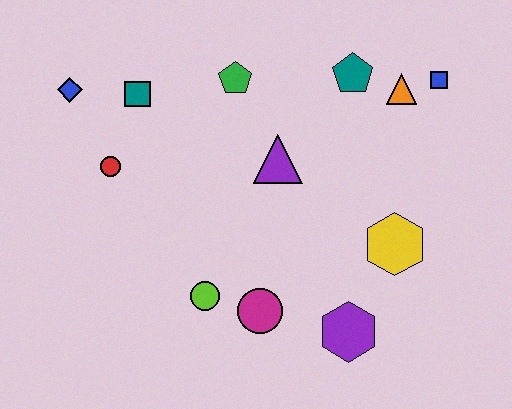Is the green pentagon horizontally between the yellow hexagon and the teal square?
Yes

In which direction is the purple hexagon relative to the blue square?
The purple hexagon is below the blue square.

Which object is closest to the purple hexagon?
The magenta circle is closest to the purple hexagon.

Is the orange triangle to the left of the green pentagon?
No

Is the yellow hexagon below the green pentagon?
Yes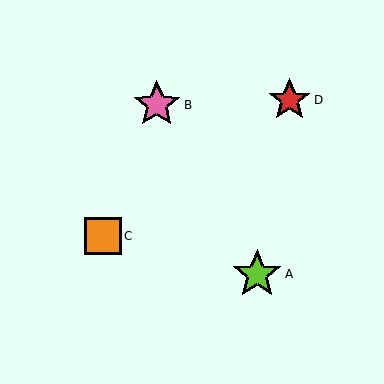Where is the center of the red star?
The center of the red star is at (289, 100).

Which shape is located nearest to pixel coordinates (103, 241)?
The orange square (labeled C) at (103, 236) is nearest to that location.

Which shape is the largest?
The lime star (labeled A) is the largest.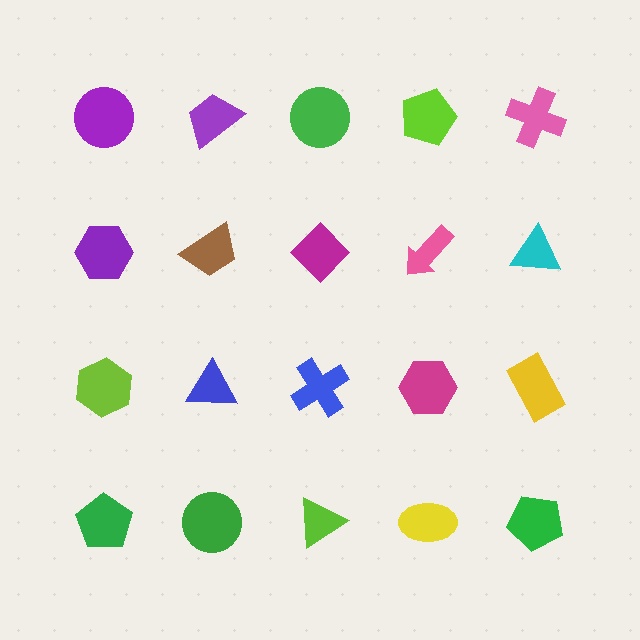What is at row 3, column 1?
A lime hexagon.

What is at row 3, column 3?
A blue cross.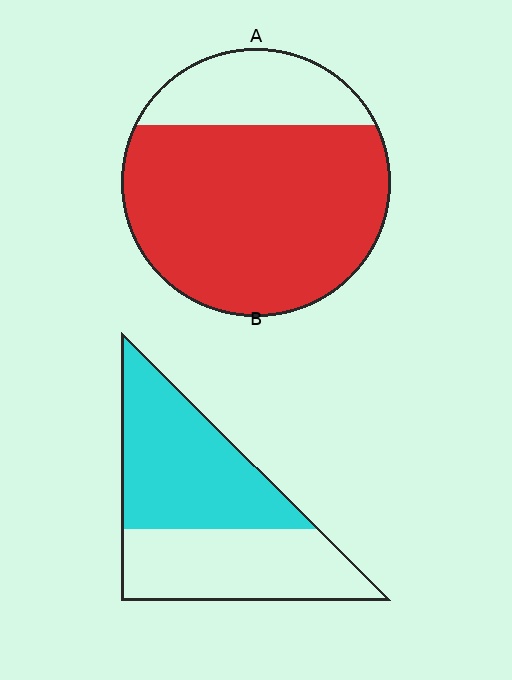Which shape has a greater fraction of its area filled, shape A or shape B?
Shape A.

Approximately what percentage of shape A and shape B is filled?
A is approximately 75% and B is approximately 55%.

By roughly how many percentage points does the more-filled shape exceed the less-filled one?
By roughly 25 percentage points (A over B).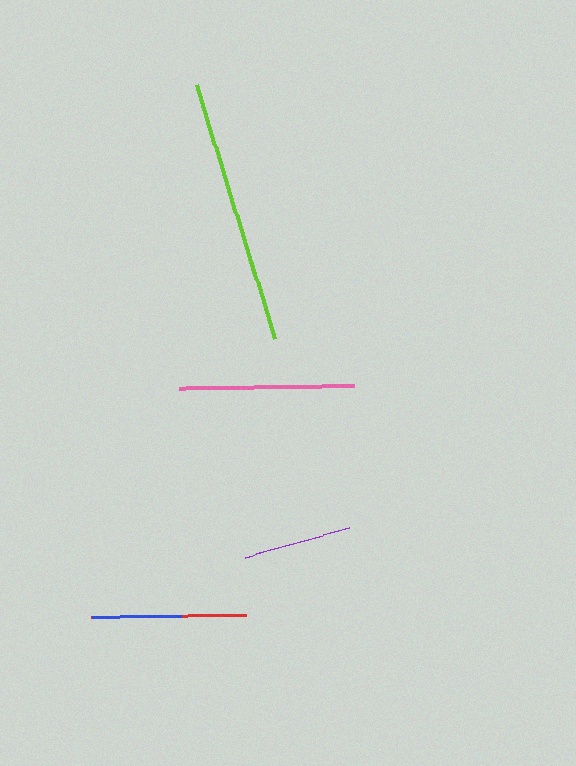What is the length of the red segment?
The red segment is approximately 155 pixels long.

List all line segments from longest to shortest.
From longest to shortest: lime, pink, red, purple, blue.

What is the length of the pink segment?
The pink segment is approximately 175 pixels long.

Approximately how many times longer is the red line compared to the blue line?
The red line is approximately 1.7 times the length of the blue line.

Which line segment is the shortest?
The blue line is the shortest at approximately 89 pixels.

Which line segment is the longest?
The lime line is the longest at approximately 267 pixels.